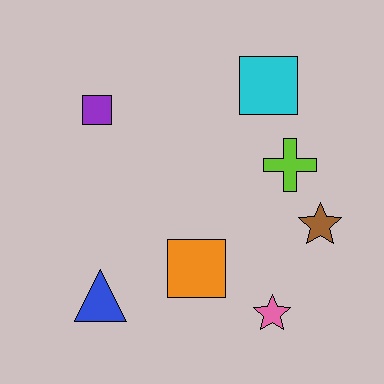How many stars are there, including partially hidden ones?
There are 2 stars.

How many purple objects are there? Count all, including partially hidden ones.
There is 1 purple object.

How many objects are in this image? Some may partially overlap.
There are 7 objects.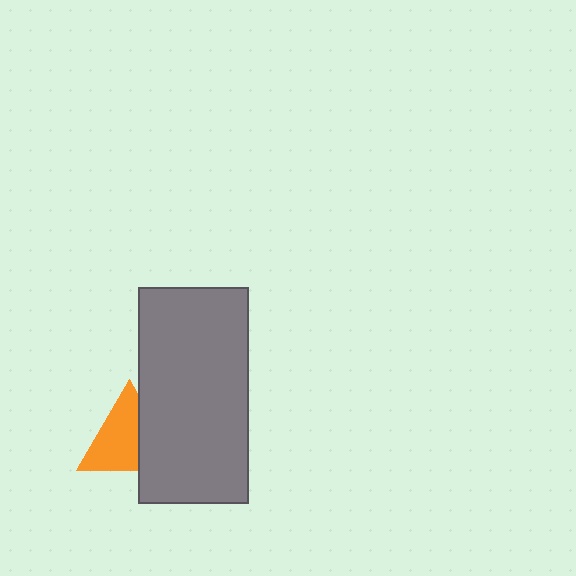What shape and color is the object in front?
The object in front is a gray rectangle.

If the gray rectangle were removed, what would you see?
You would see the complete orange triangle.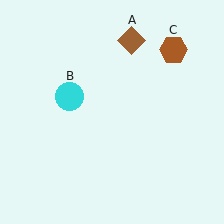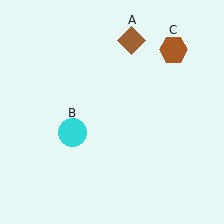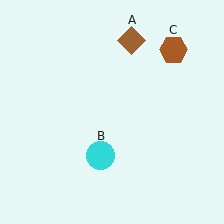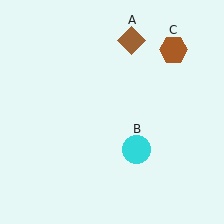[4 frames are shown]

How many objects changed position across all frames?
1 object changed position: cyan circle (object B).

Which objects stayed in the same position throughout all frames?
Brown diamond (object A) and brown hexagon (object C) remained stationary.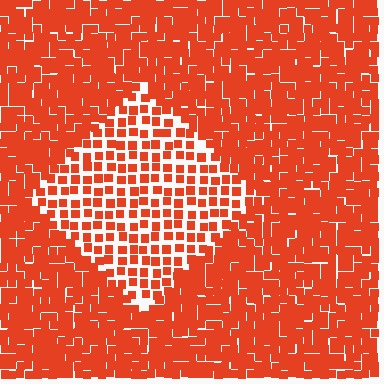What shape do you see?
I see a diamond.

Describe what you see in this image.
The image contains small red elements arranged at two different densities. A diamond-shaped region is visible where the elements are less densely packed than the surrounding area.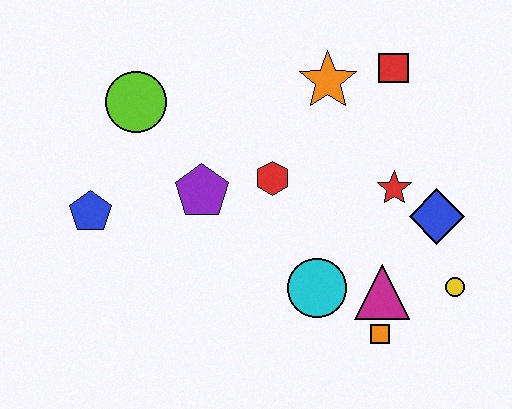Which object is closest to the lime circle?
The purple pentagon is closest to the lime circle.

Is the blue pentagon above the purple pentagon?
No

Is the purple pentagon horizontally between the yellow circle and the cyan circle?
No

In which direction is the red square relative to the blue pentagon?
The red square is to the right of the blue pentagon.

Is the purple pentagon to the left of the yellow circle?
Yes